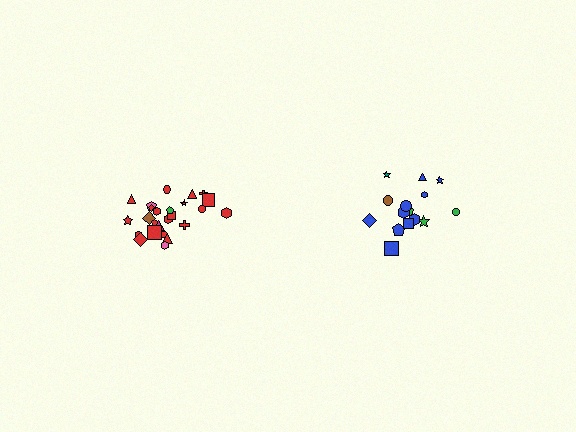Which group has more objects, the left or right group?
The left group.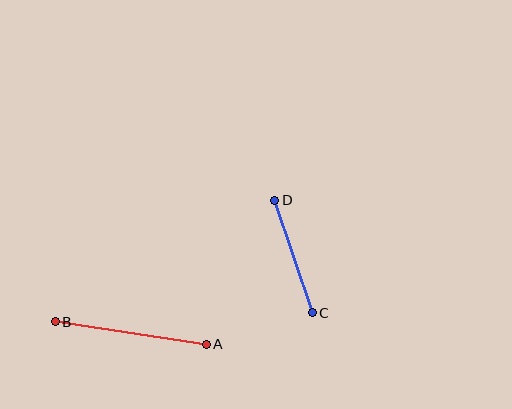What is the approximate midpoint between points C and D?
The midpoint is at approximately (293, 256) pixels.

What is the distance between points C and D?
The distance is approximately 119 pixels.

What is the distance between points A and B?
The distance is approximately 153 pixels.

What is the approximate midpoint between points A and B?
The midpoint is at approximately (131, 333) pixels.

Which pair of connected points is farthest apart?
Points A and B are farthest apart.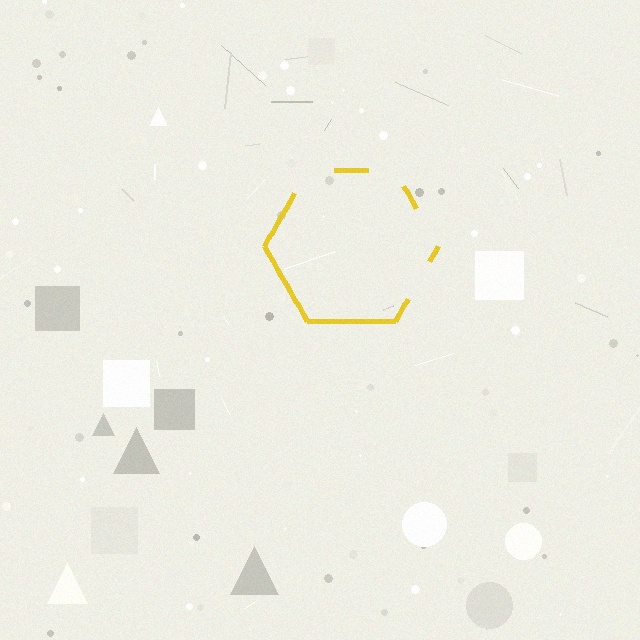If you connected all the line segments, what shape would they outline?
They would outline a hexagon.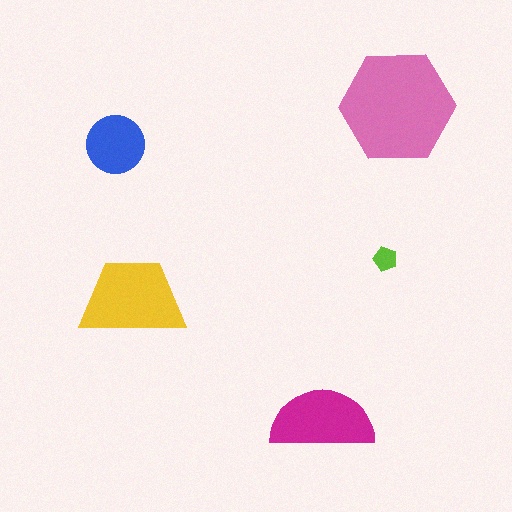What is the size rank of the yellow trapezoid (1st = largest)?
2nd.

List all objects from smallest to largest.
The lime pentagon, the blue circle, the magenta semicircle, the yellow trapezoid, the pink hexagon.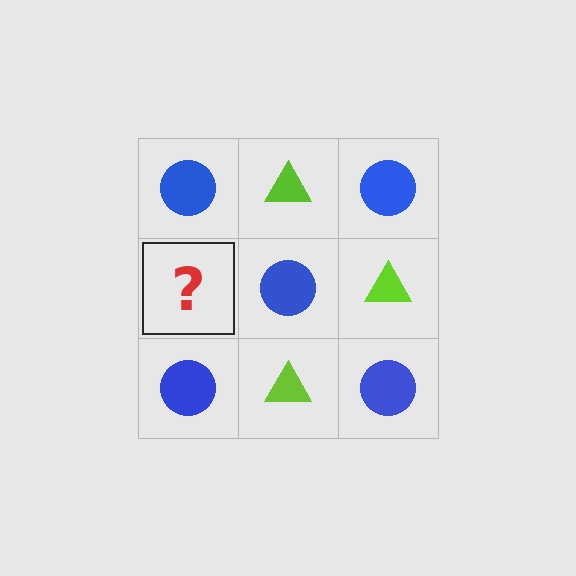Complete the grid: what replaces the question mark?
The question mark should be replaced with a lime triangle.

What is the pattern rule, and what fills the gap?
The rule is that it alternates blue circle and lime triangle in a checkerboard pattern. The gap should be filled with a lime triangle.